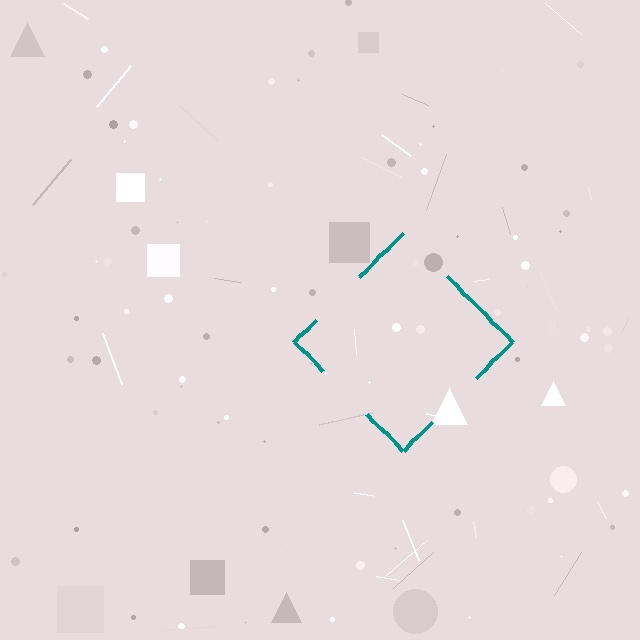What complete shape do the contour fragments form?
The contour fragments form a diamond.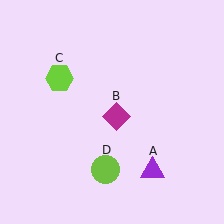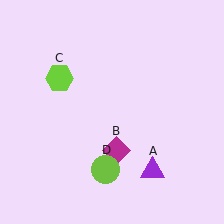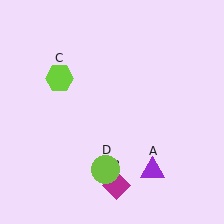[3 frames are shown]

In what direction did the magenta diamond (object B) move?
The magenta diamond (object B) moved down.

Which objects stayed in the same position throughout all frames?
Purple triangle (object A) and lime hexagon (object C) and lime circle (object D) remained stationary.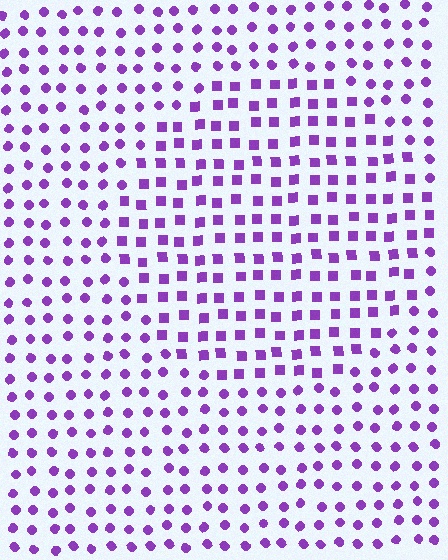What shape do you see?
I see a circle.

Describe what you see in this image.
The image is filled with small purple elements arranged in a uniform grid. A circle-shaped region contains squares, while the surrounding area contains circles. The boundary is defined purely by the change in element shape.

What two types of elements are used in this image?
The image uses squares inside the circle region and circles outside it.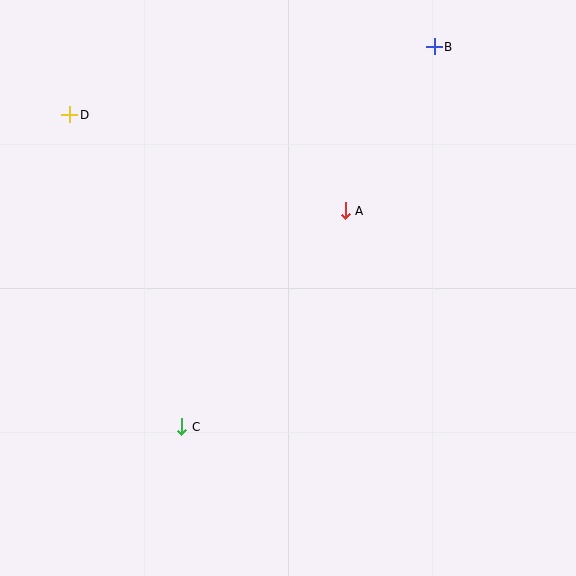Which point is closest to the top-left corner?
Point D is closest to the top-left corner.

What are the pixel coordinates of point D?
Point D is at (70, 115).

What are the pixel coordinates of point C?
Point C is at (182, 427).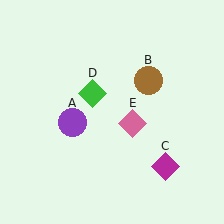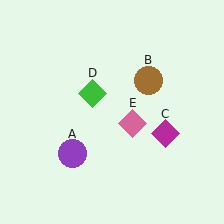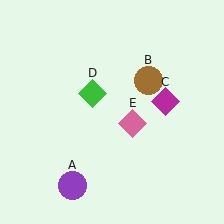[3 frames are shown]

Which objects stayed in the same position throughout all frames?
Brown circle (object B) and green diamond (object D) and pink diamond (object E) remained stationary.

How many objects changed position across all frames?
2 objects changed position: purple circle (object A), magenta diamond (object C).